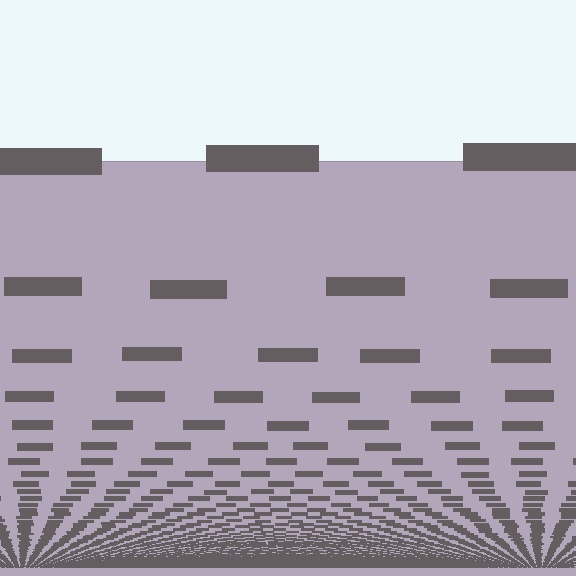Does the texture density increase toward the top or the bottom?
Density increases toward the bottom.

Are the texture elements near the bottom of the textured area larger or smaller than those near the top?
Smaller. The gradient is inverted — elements near the bottom are smaller and denser.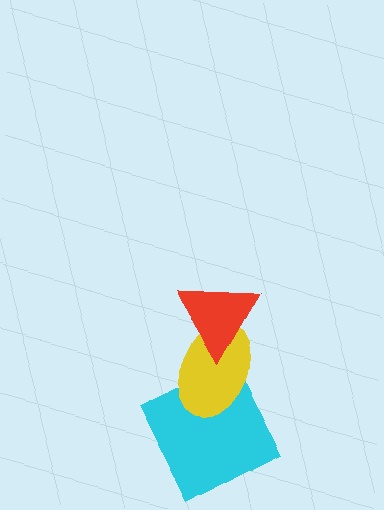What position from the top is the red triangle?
The red triangle is 1st from the top.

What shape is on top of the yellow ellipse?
The red triangle is on top of the yellow ellipse.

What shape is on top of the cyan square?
The yellow ellipse is on top of the cyan square.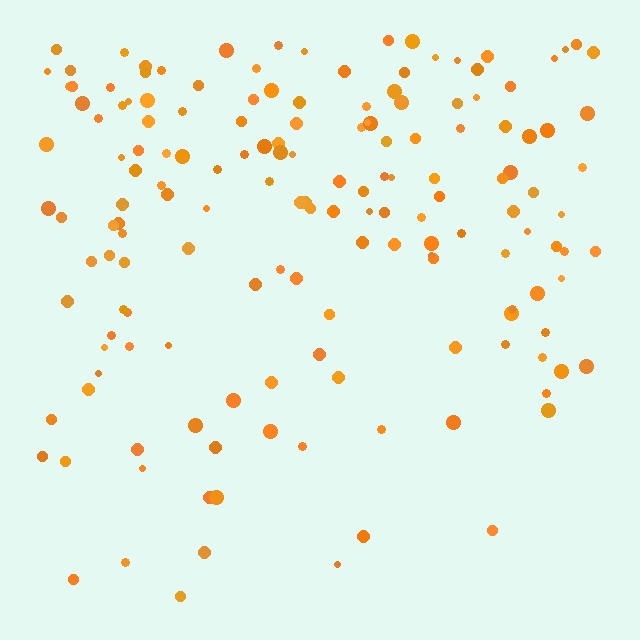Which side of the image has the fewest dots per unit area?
The bottom.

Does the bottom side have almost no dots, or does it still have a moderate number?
Still a moderate number, just noticeably fewer than the top.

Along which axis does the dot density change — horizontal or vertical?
Vertical.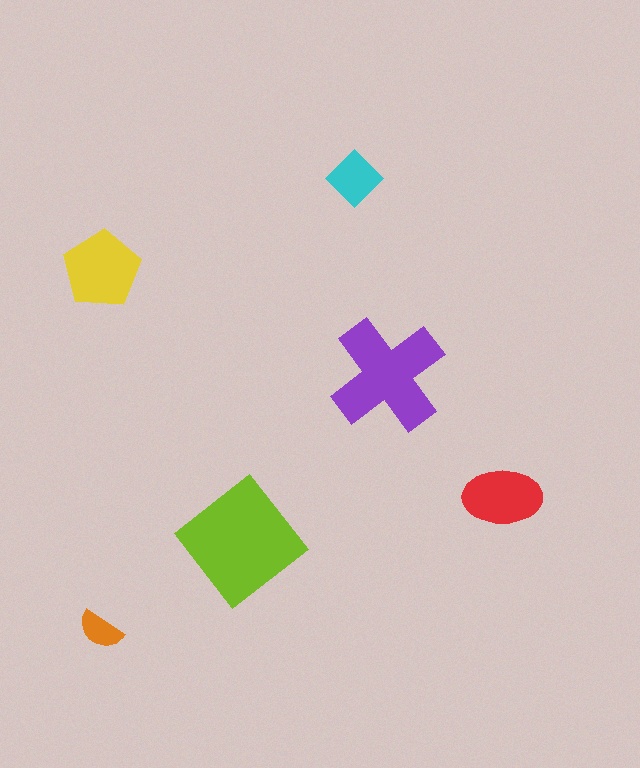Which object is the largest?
The lime diamond.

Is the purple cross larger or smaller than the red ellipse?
Larger.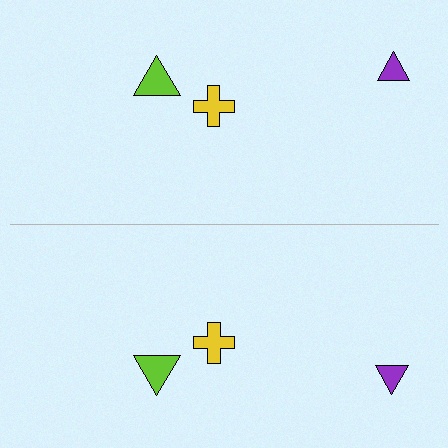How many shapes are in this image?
There are 6 shapes in this image.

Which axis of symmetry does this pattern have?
The pattern has a horizontal axis of symmetry running through the center of the image.